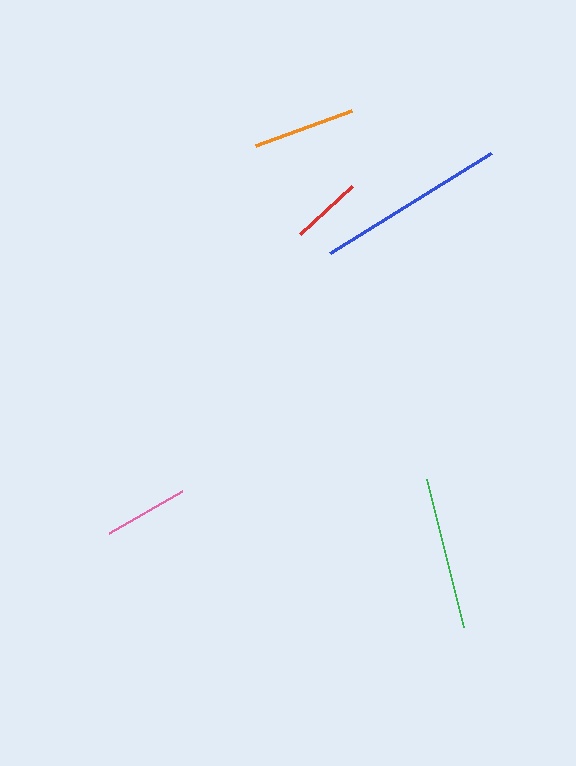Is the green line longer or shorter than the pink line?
The green line is longer than the pink line.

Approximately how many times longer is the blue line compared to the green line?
The blue line is approximately 1.2 times the length of the green line.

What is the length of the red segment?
The red segment is approximately 71 pixels long.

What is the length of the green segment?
The green segment is approximately 153 pixels long.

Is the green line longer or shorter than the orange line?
The green line is longer than the orange line.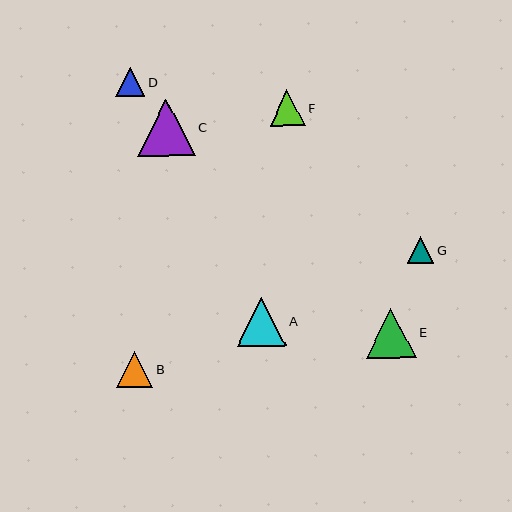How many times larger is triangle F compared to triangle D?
Triangle F is approximately 1.2 times the size of triangle D.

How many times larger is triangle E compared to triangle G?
Triangle E is approximately 1.9 times the size of triangle G.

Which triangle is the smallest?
Triangle G is the smallest with a size of approximately 26 pixels.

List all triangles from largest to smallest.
From largest to smallest: C, E, A, B, F, D, G.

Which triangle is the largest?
Triangle C is the largest with a size of approximately 57 pixels.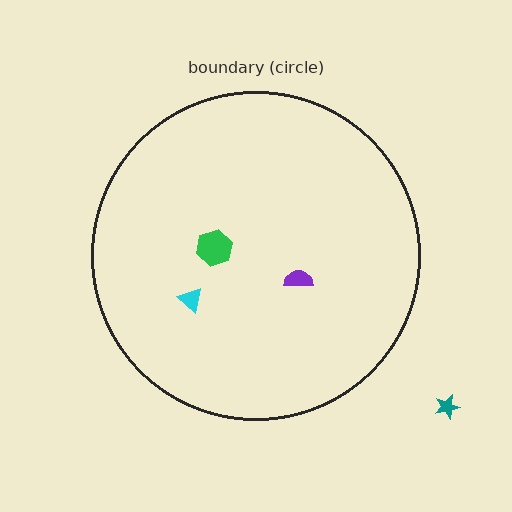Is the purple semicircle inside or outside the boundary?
Inside.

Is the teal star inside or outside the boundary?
Outside.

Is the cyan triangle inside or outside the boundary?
Inside.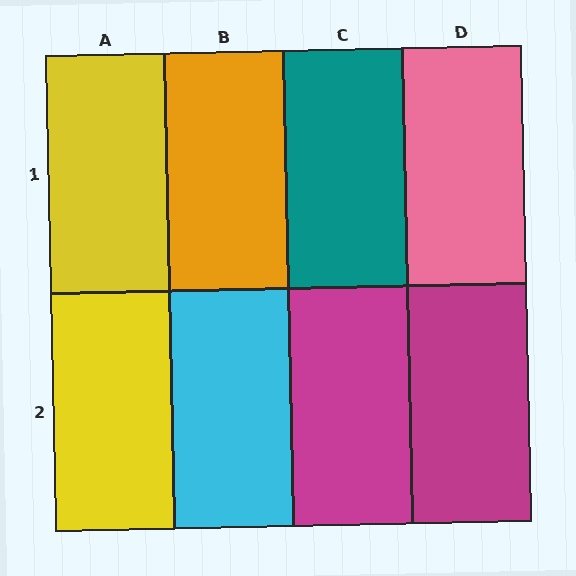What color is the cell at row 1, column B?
Orange.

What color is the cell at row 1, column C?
Teal.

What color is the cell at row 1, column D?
Pink.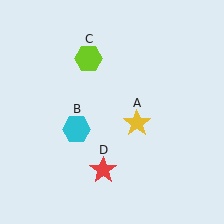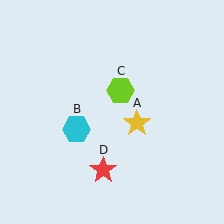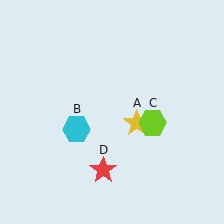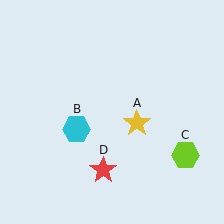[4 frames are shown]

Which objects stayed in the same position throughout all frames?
Yellow star (object A) and cyan hexagon (object B) and red star (object D) remained stationary.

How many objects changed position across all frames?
1 object changed position: lime hexagon (object C).